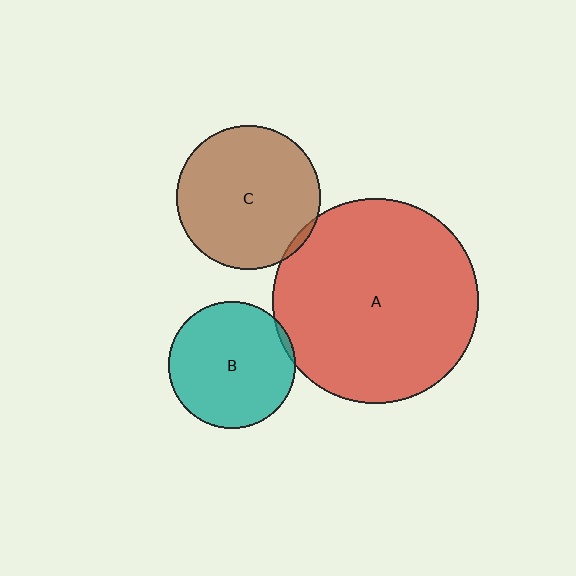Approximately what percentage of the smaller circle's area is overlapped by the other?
Approximately 5%.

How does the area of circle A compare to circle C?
Approximately 2.1 times.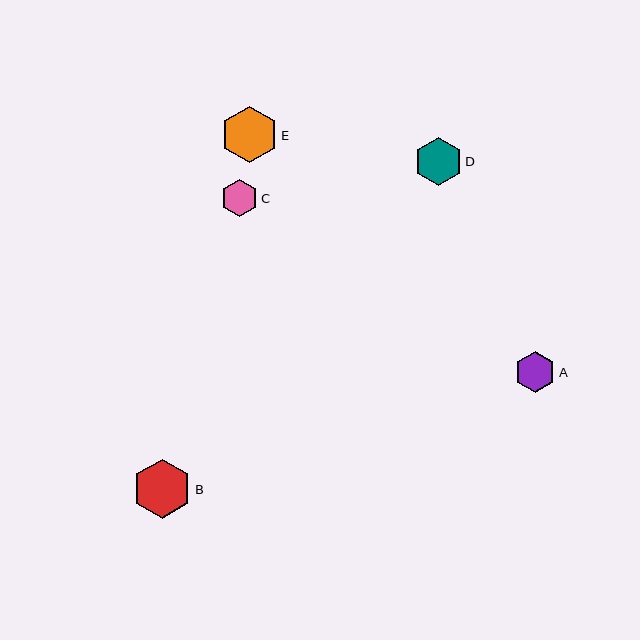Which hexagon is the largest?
Hexagon B is the largest with a size of approximately 59 pixels.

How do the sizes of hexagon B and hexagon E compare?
Hexagon B and hexagon E are approximately the same size.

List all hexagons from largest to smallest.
From largest to smallest: B, E, D, A, C.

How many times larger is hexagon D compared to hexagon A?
Hexagon D is approximately 1.2 times the size of hexagon A.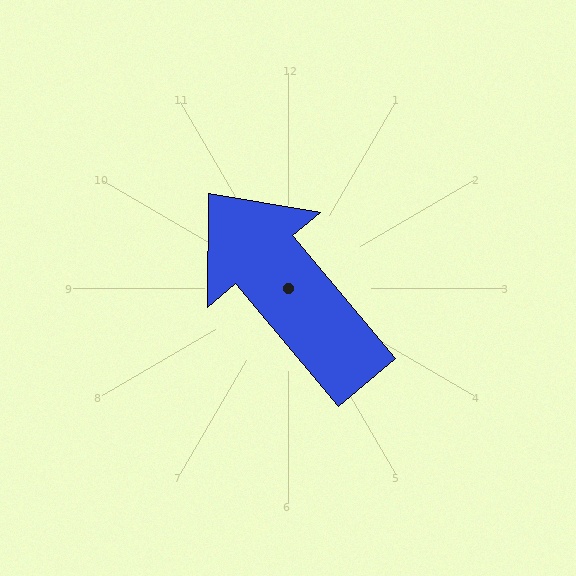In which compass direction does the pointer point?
Northwest.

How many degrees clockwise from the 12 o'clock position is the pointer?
Approximately 320 degrees.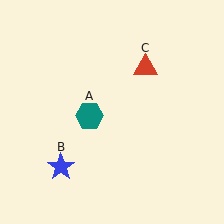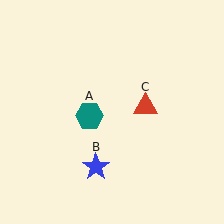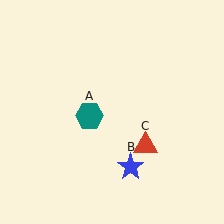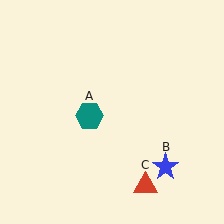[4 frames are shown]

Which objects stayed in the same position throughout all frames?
Teal hexagon (object A) remained stationary.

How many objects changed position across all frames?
2 objects changed position: blue star (object B), red triangle (object C).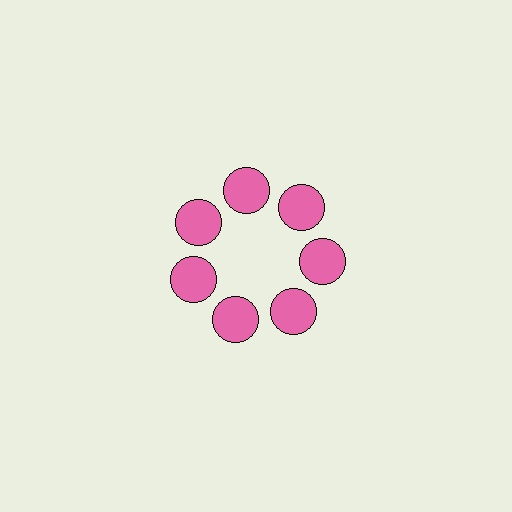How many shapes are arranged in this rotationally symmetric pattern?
There are 7 shapes, arranged in 7 groups of 1.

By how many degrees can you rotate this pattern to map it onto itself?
The pattern maps onto itself every 51 degrees of rotation.